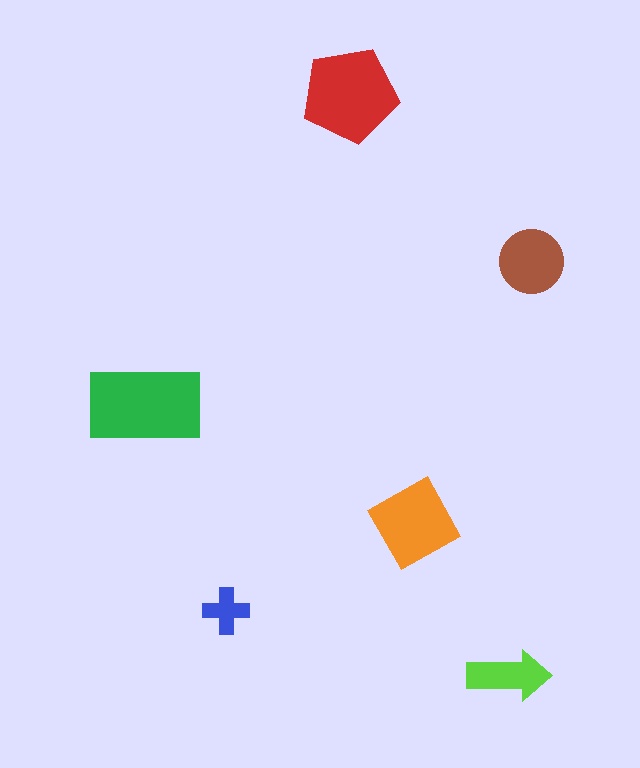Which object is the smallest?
The blue cross.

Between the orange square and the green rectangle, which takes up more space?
The green rectangle.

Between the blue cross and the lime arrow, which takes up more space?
The lime arrow.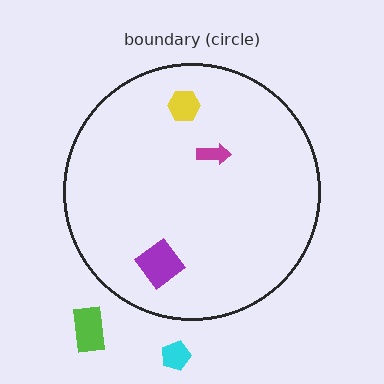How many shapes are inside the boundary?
3 inside, 2 outside.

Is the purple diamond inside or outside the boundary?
Inside.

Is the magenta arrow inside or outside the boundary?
Inside.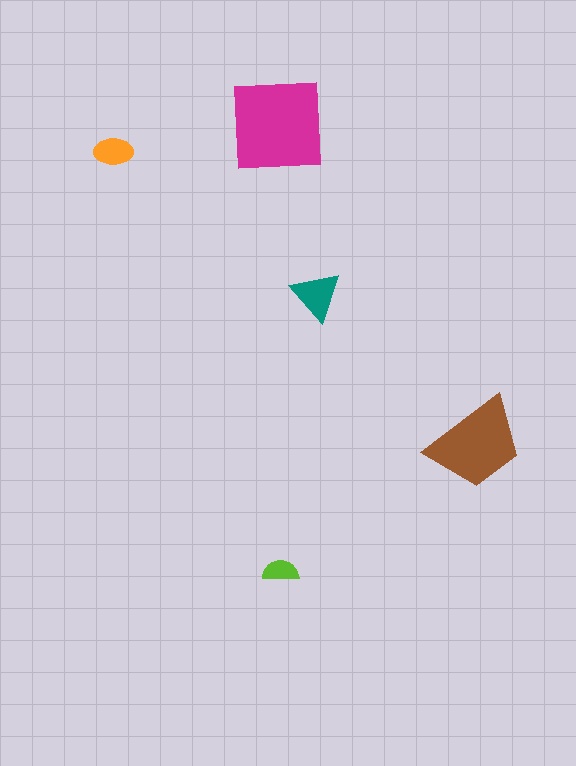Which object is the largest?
The magenta square.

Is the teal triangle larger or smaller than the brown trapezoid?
Smaller.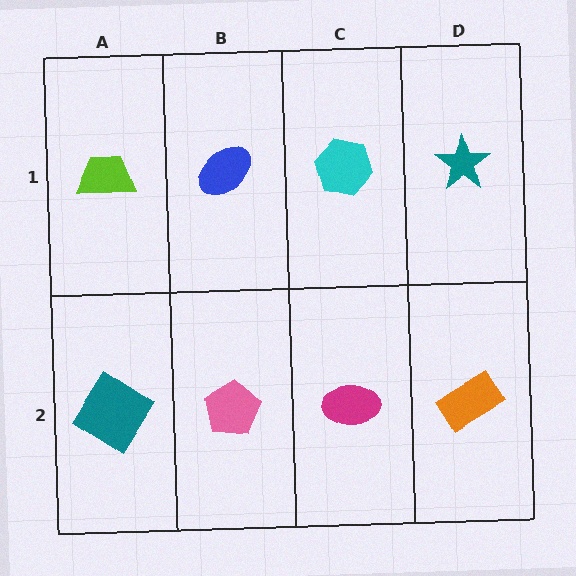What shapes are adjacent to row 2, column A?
A lime trapezoid (row 1, column A), a pink pentagon (row 2, column B).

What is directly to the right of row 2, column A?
A pink pentagon.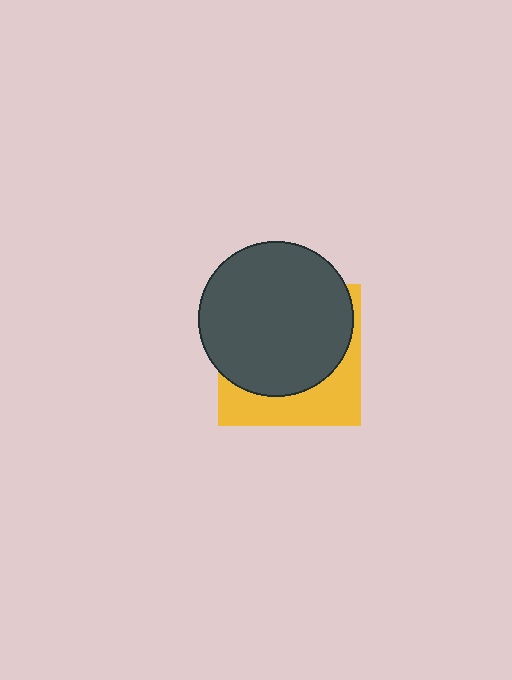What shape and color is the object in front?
The object in front is a dark gray circle.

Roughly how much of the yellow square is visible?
A small part of it is visible (roughly 33%).